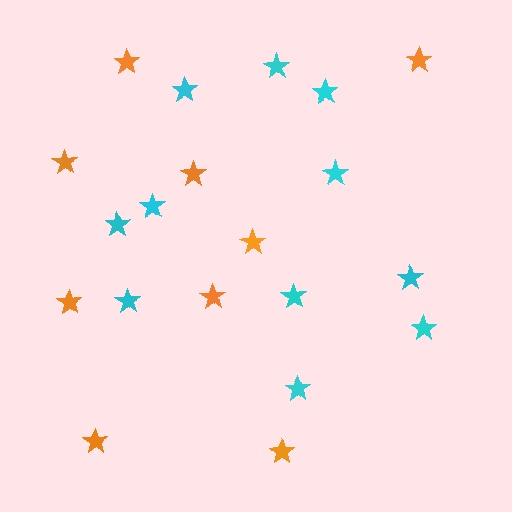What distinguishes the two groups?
There are 2 groups: one group of orange stars (9) and one group of cyan stars (11).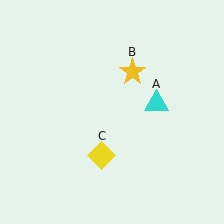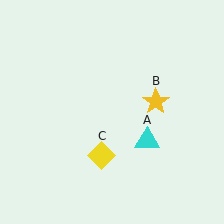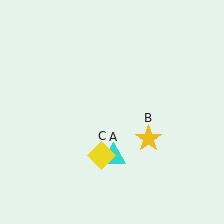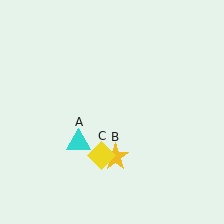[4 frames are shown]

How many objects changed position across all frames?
2 objects changed position: cyan triangle (object A), yellow star (object B).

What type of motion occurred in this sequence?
The cyan triangle (object A), yellow star (object B) rotated clockwise around the center of the scene.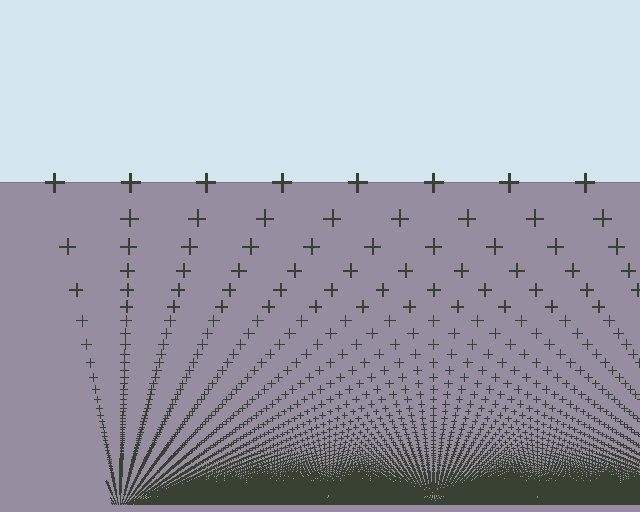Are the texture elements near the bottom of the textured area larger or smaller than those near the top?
Smaller. The gradient is inverted — elements near the bottom are smaller and denser.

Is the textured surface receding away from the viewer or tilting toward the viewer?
The surface appears to tilt toward the viewer. Texture elements get larger and sparser toward the top.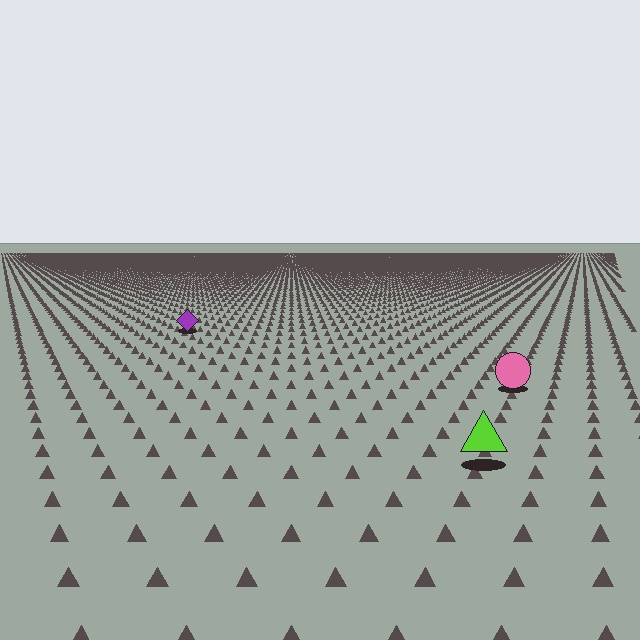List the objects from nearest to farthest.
From nearest to farthest: the lime triangle, the pink circle, the purple diamond.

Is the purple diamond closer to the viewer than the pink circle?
No. The pink circle is closer — you can tell from the texture gradient: the ground texture is coarser near it.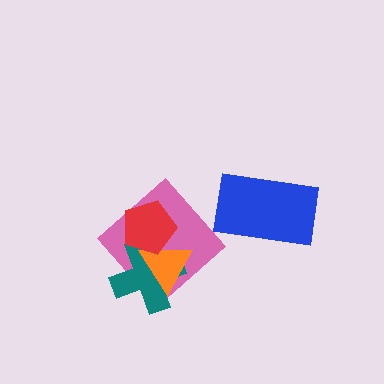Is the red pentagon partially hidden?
No, no other shape covers it.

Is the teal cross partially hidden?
Yes, it is partially covered by another shape.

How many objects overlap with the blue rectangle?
0 objects overlap with the blue rectangle.